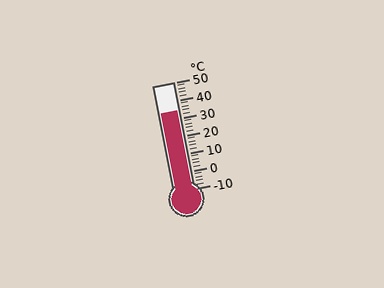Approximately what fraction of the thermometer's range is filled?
The thermometer is filled to approximately 75% of its range.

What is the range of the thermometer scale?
The thermometer scale ranges from -10°C to 50°C.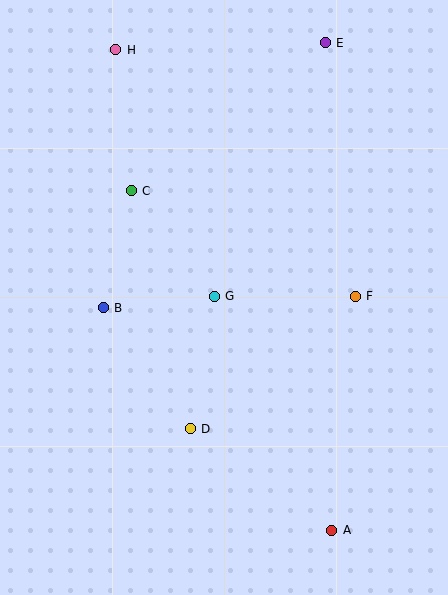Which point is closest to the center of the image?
Point G at (214, 296) is closest to the center.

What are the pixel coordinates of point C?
Point C is at (131, 191).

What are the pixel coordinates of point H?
Point H is at (116, 50).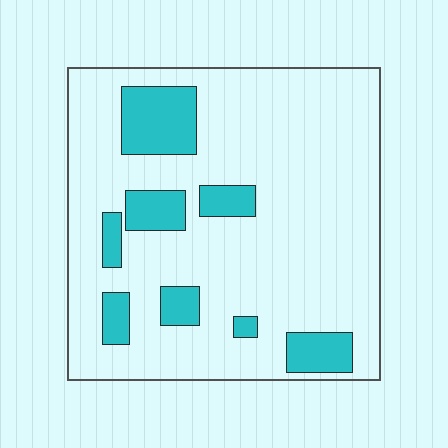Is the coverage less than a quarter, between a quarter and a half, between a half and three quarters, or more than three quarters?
Less than a quarter.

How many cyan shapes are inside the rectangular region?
8.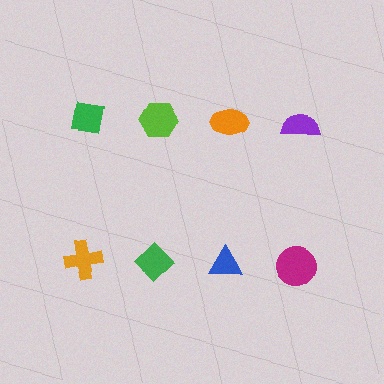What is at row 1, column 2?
A lime hexagon.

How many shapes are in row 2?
4 shapes.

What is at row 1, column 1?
A green square.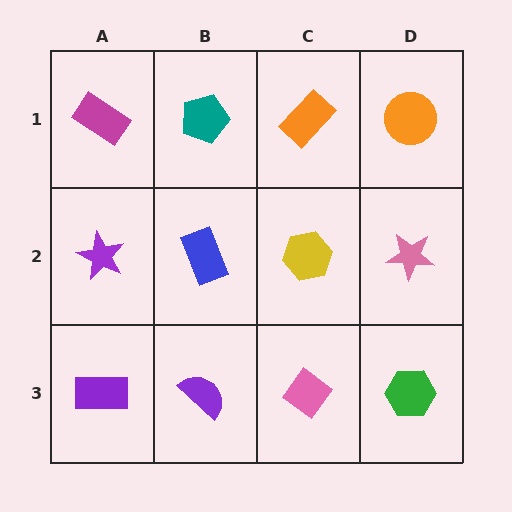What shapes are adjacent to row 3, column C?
A yellow hexagon (row 2, column C), a purple semicircle (row 3, column B), a green hexagon (row 3, column D).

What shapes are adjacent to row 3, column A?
A purple star (row 2, column A), a purple semicircle (row 3, column B).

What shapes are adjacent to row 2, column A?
A magenta rectangle (row 1, column A), a purple rectangle (row 3, column A), a blue rectangle (row 2, column B).